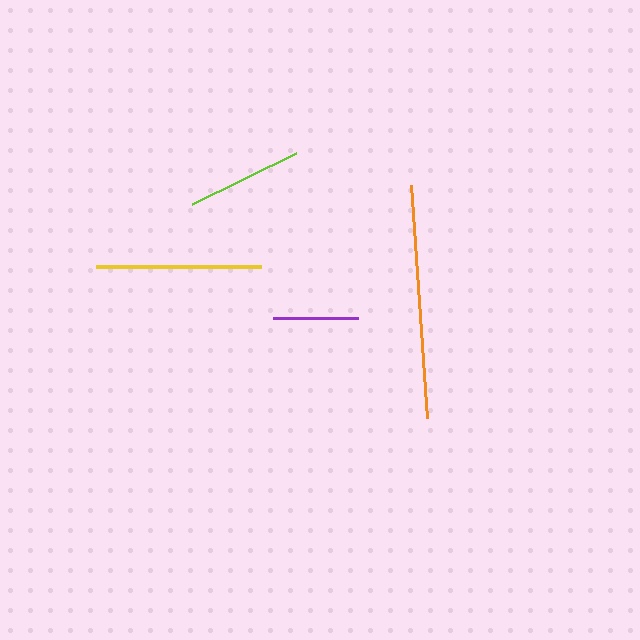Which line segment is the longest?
The orange line is the longest at approximately 234 pixels.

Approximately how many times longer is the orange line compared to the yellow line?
The orange line is approximately 1.4 times the length of the yellow line.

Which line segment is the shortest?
The purple line is the shortest at approximately 85 pixels.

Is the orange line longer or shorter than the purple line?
The orange line is longer than the purple line.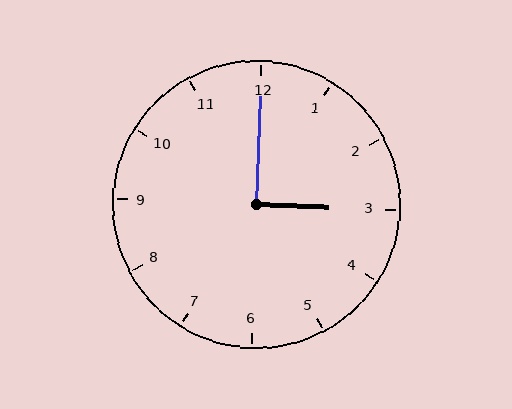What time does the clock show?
3:00.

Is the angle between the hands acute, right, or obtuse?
It is right.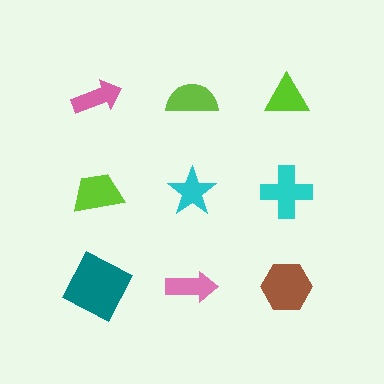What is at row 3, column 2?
A pink arrow.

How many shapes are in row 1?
3 shapes.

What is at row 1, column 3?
A lime triangle.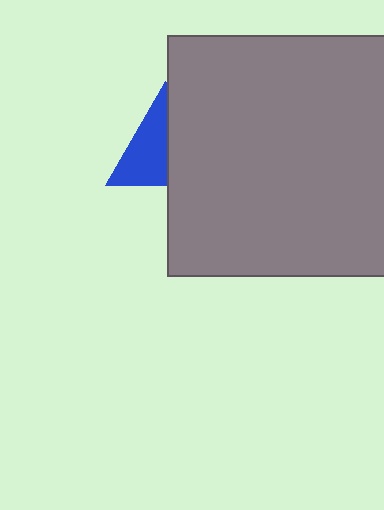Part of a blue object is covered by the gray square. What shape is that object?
It is a triangle.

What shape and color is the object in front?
The object in front is a gray square.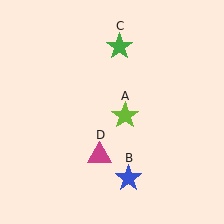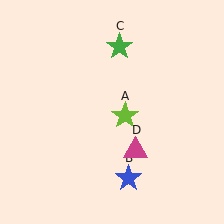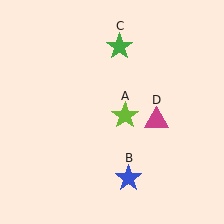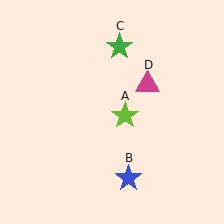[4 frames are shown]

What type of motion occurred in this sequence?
The magenta triangle (object D) rotated counterclockwise around the center of the scene.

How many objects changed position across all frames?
1 object changed position: magenta triangle (object D).